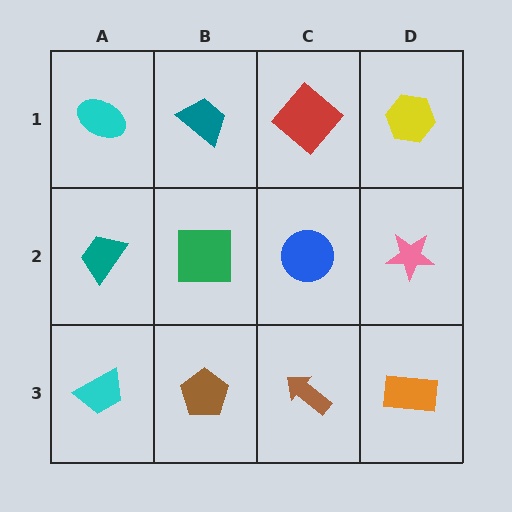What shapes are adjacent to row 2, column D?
A yellow hexagon (row 1, column D), an orange rectangle (row 3, column D), a blue circle (row 2, column C).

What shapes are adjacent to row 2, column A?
A cyan ellipse (row 1, column A), a cyan trapezoid (row 3, column A), a green square (row 2, column B).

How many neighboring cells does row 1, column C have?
3.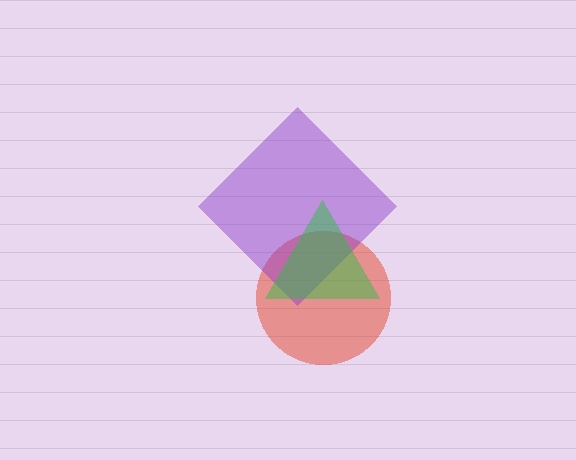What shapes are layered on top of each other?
The layered shapes are: a red circle, a purple diamond, a green triangle.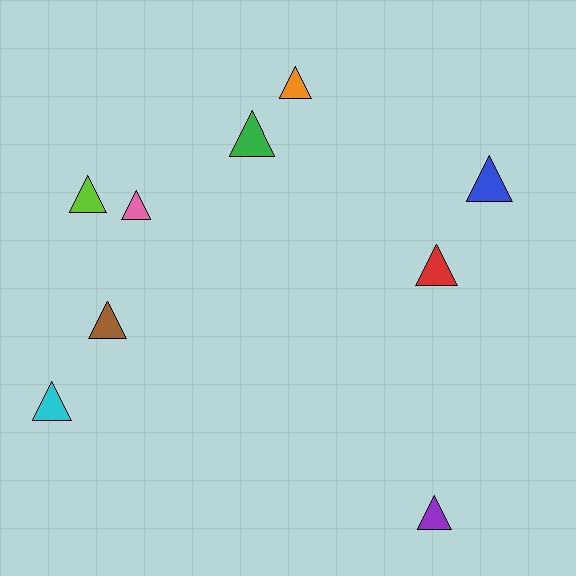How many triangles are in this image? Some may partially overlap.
There are 9 triangles.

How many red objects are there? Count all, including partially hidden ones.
There is 1 red object.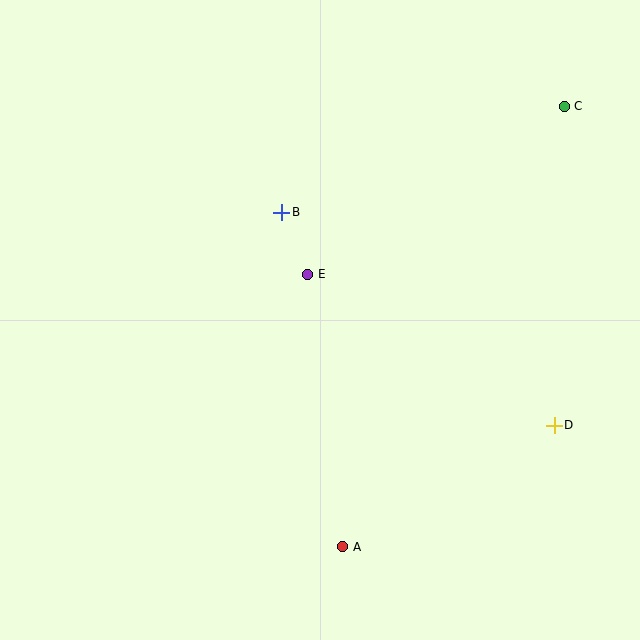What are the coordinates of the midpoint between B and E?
The midpoint between B and E is at (295, 243).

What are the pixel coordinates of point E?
Point E is at (308, 274).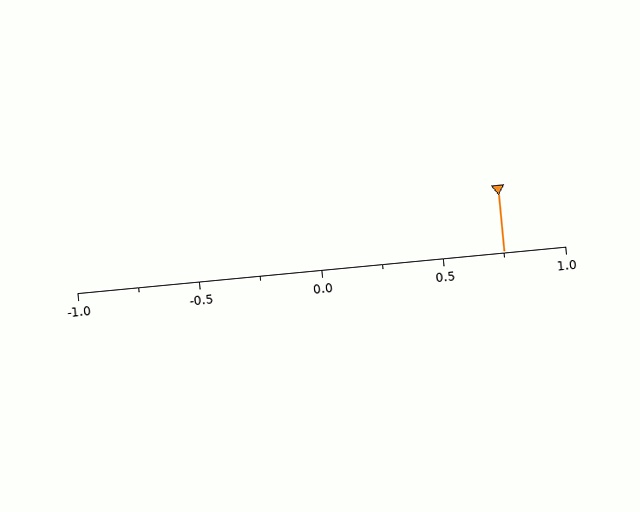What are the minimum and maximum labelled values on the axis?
The axis runs from -1.0 to 1.0.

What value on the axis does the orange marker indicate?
The marker indicates approximately 0.75.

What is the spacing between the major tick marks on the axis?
The major ticks are spaced 0.5 apart.